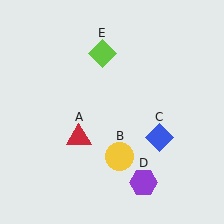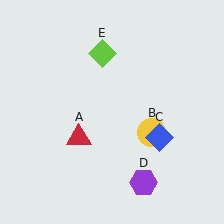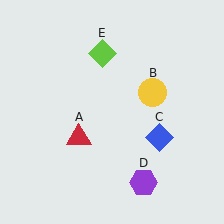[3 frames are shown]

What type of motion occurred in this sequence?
The yellow circle (object B) rotated counterclockwise around the center of the scene.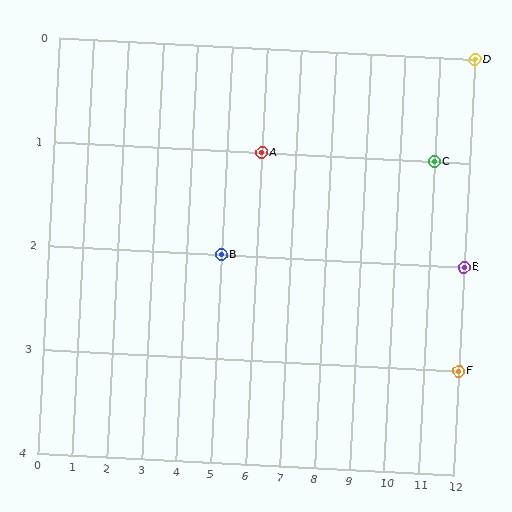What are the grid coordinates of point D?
Point D is at grid coordinates (12, 0).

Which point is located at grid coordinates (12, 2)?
Point E is at (12, 2).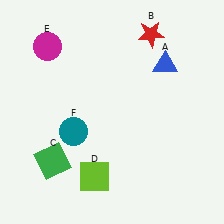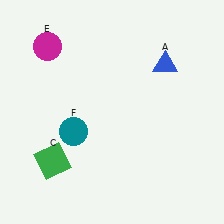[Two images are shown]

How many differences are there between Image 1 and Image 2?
There are 2 differences between the two images.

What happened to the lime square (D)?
The lime square (D) was removed in Image 2. It was in the bottom-left area of Image 1.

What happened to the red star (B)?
The red star (B) was removed in Image 2. It was in the top-right area of Image 1.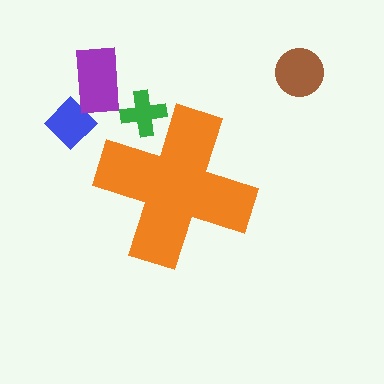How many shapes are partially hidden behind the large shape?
1 shape is partially hidden.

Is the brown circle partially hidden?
No, the brown circle is fully visible.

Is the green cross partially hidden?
Yes, the green cross is partially hidden behind the orange cross.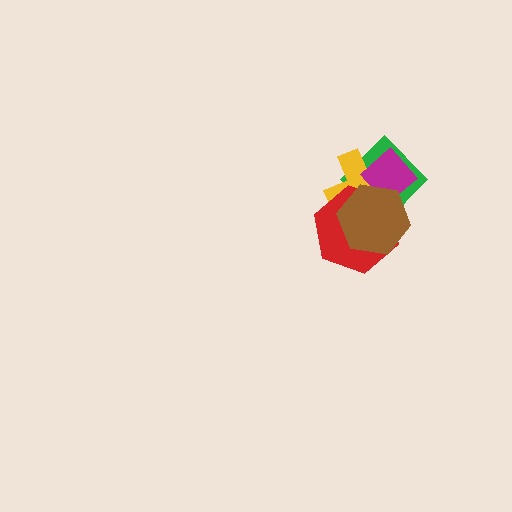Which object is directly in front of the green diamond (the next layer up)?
The yellow cross is directly in front of the green diamond.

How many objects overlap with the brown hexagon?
4 objects overlap with the brown hexagon.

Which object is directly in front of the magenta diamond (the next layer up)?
The red hexagon is directly in front of the magenta diamond.